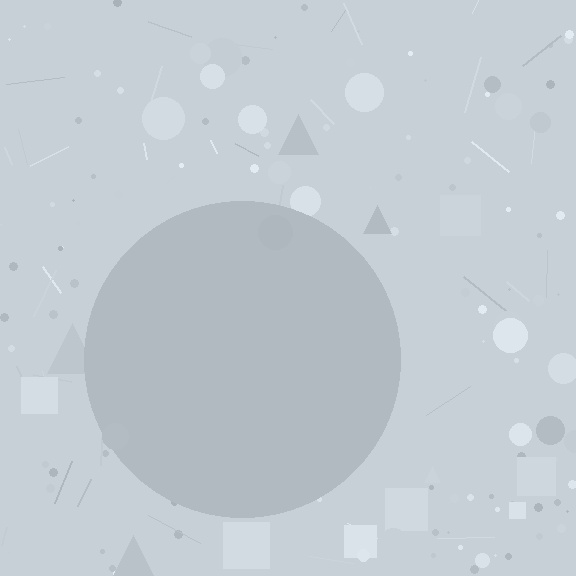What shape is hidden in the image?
A circle is hidden in the image.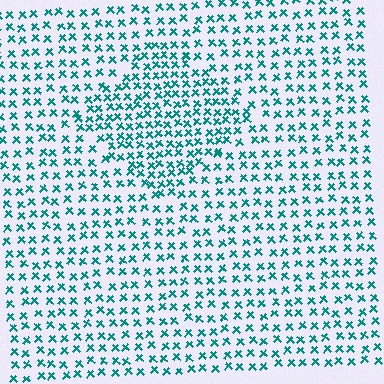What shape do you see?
I see a diamond.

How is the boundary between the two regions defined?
The boundary is defined by a change in element density (approximately 1.6x ratio). All elements are the same color, size, and shape.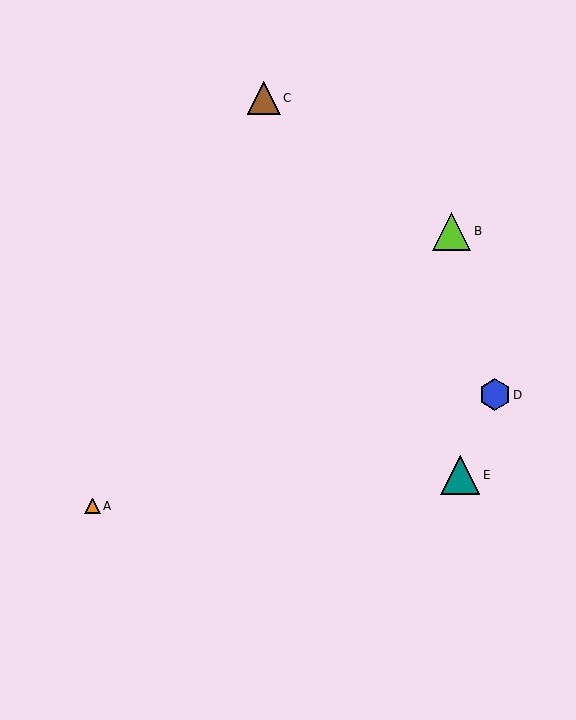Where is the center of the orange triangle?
The center of the orange triangle is at (93, 506).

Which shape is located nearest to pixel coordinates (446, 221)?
The lime triangle (labeled B) at (452, 231) is nearest to that location.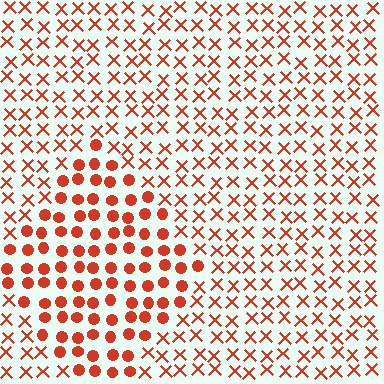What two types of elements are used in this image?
The image uses circles inside the diamond region and X marks outside it.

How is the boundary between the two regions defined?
The boundary is defined by a change in element shape: circles inside vs. X marks outside. All elements share the same color and spacing.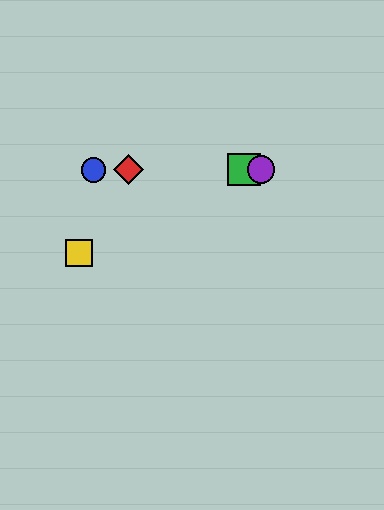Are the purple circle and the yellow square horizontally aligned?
No, the purple circle is at y≈170 and the yellow square is at y≈253.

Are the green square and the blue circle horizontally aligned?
Yes, both are at y≈170.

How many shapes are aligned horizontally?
4 shapes (the red diamond, the blue circle, the green square, the purple circle) are aligned horizontally.